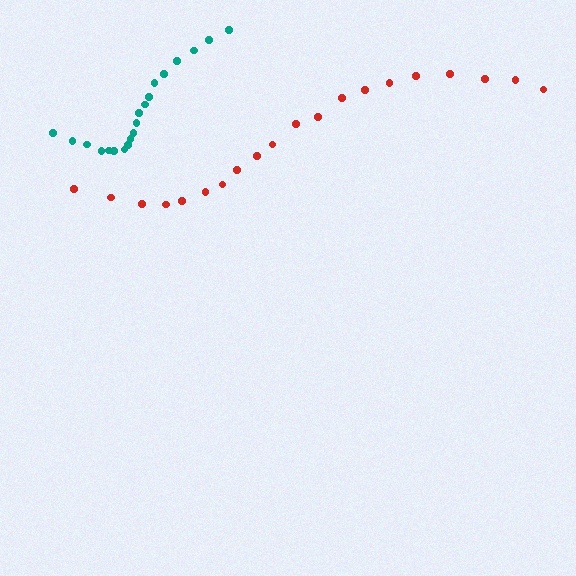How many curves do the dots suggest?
There are 2 distinct paths.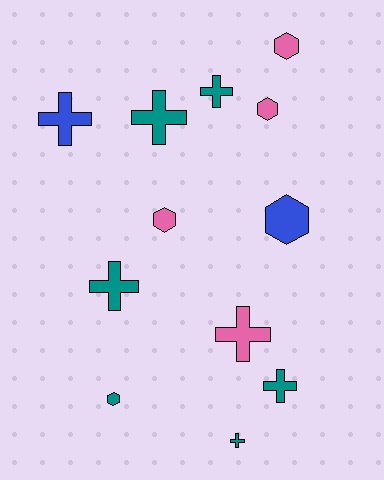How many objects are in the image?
There are 12 objects.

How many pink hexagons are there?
There are 3 pink hexagons.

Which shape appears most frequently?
Cross, with 7 objects.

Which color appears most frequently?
Teal, with 6 objects.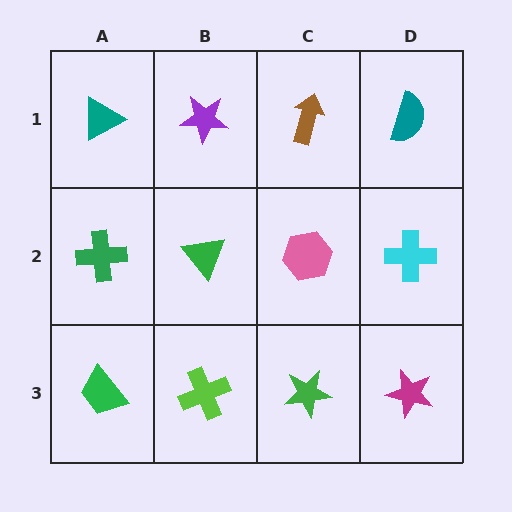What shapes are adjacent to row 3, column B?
A green triangle (row 2, column B), a green trapezoid (row 3, column A), a green star (row 3, column C).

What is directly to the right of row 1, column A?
A purple star.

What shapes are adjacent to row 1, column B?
A green triangle (row 2, column B), a teal triangle (row 1, column A), a brown arrow (row 1, column C).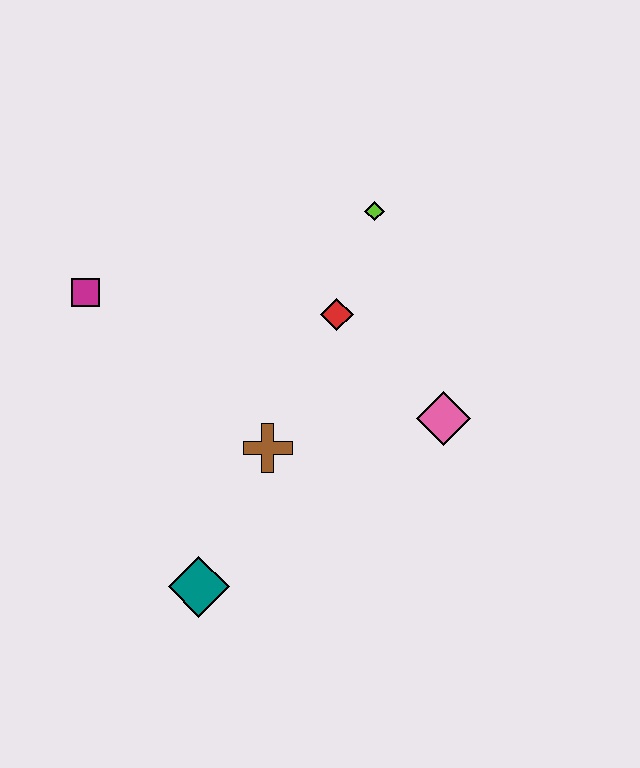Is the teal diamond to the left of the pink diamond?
Yes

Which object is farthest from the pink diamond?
The magenta square is farthest from the pink diamond.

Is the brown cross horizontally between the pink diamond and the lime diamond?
No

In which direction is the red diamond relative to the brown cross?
The red diamond is above the brown cross.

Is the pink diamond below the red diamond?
Yes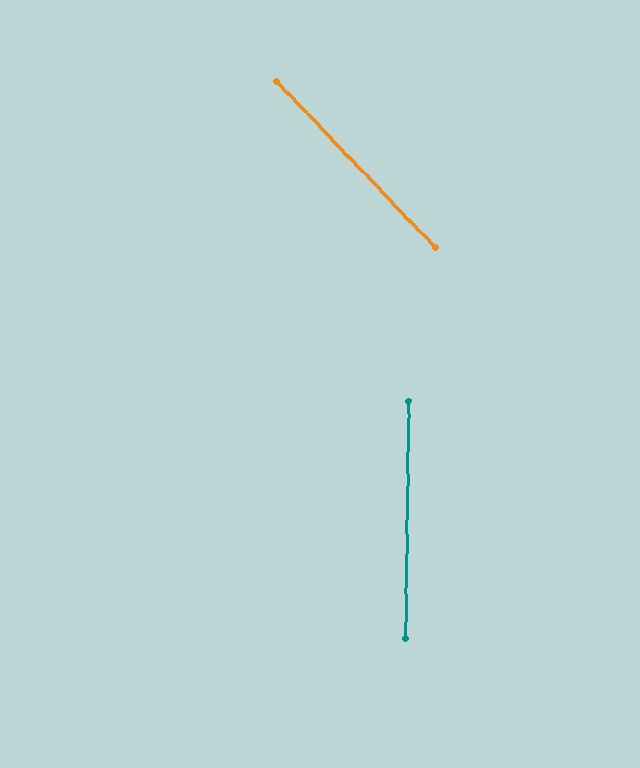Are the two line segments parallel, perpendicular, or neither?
Neither parallel nor perpendicular — they differ by about 44°.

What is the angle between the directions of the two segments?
Approximately 44 degrees.